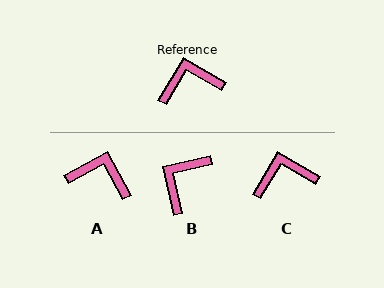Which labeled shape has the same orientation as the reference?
C.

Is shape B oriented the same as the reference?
No, it is off by about 44 degrees.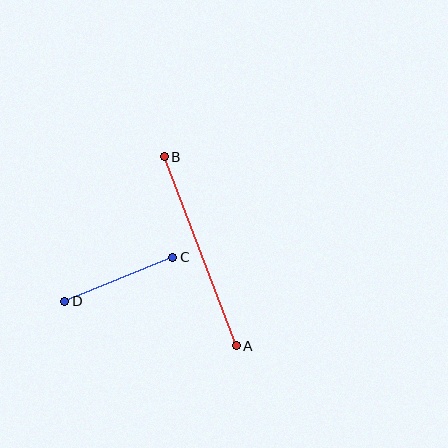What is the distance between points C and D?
The distance is approximately 116 pixels.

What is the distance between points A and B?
The distance is approximately 202 pixels.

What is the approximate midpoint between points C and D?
The midpoint is at approximately (119, 279) pixels.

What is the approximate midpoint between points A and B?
The midpoint is at approximately (200, 251) pixels.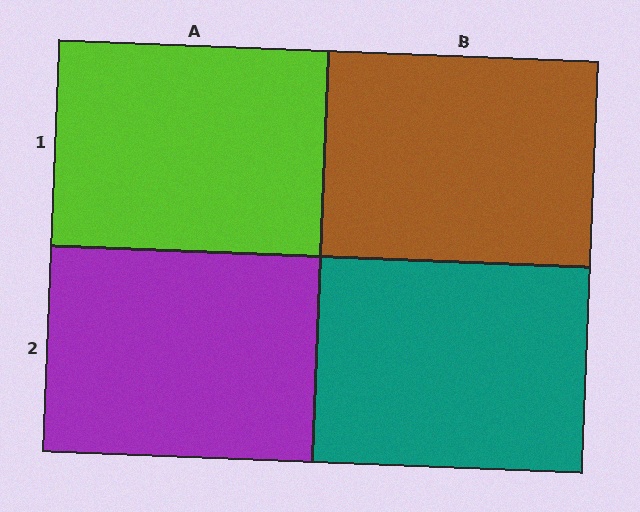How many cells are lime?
1 cell is lime.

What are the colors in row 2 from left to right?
Purple, teal.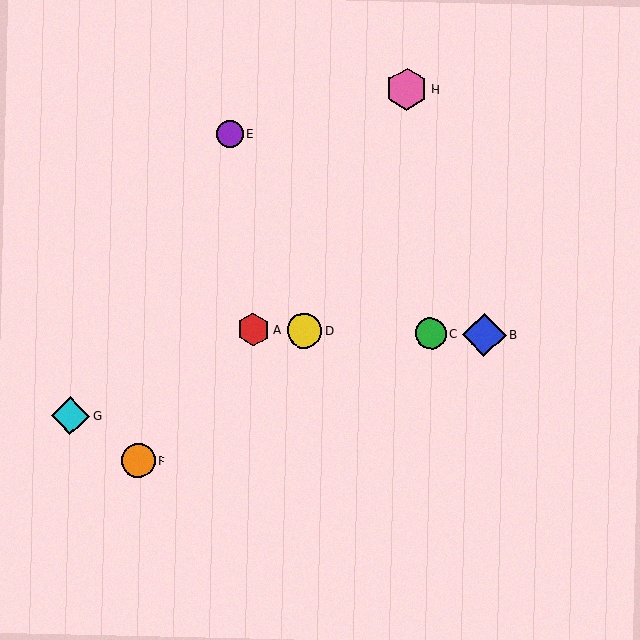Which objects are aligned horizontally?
Objects A, B, C, D are aligned horizontally.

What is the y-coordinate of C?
Object C is at y≈333.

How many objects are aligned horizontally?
4 objects (A, B, C, D) are aligned horizontally.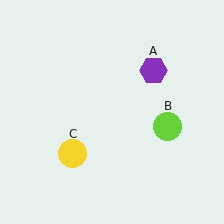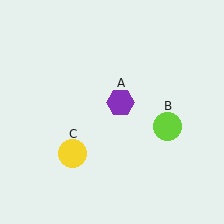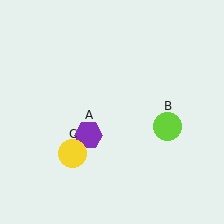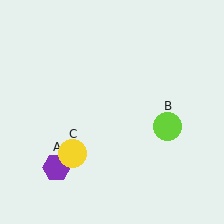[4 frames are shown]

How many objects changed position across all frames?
1 object changed position: purple hexagon (object A).